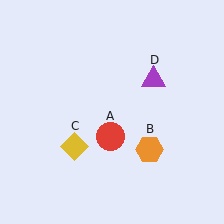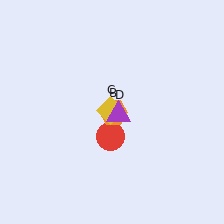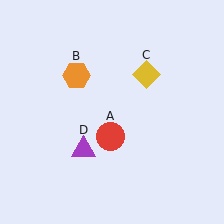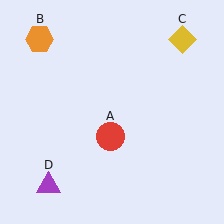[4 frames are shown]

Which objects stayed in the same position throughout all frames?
Red circle (object A) remained stationary.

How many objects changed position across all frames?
3 objects changed position: orange hexagon (object B), yellow diamond (object C), purple triangle (object D).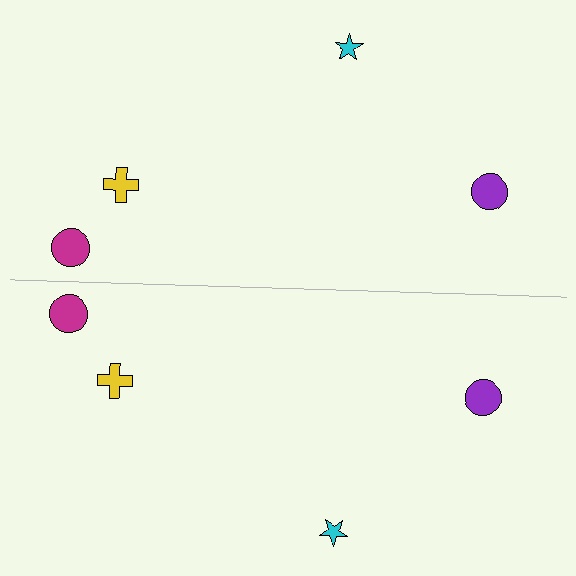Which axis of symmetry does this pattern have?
The pattern has a horizontal axis of symmetry running through the center of the image.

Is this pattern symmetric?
Yes, this pattern has bilateral (reflection) symmetry.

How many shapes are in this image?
There are 8 shapes in this image.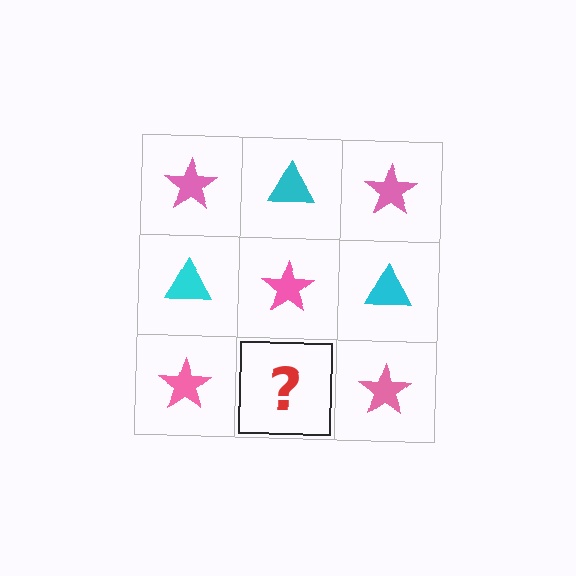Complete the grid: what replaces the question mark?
The question mark should be replaced with a cyan triangle.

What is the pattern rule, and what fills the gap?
The rule is that it alternates pink star and cyan triangle in a checkerboard pattern. The gap should be filled with a cyan triangle.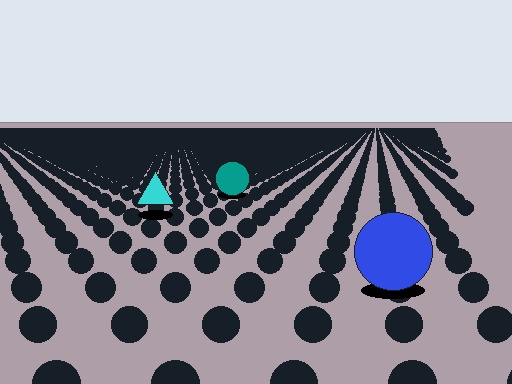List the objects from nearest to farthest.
From nearest to farthest: the blue circle, the cyan triangle, the teal circle.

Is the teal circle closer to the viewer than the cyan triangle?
No. The cyan triangle is closer — you can tell from the texture gradient: the ground texture is coarser near it.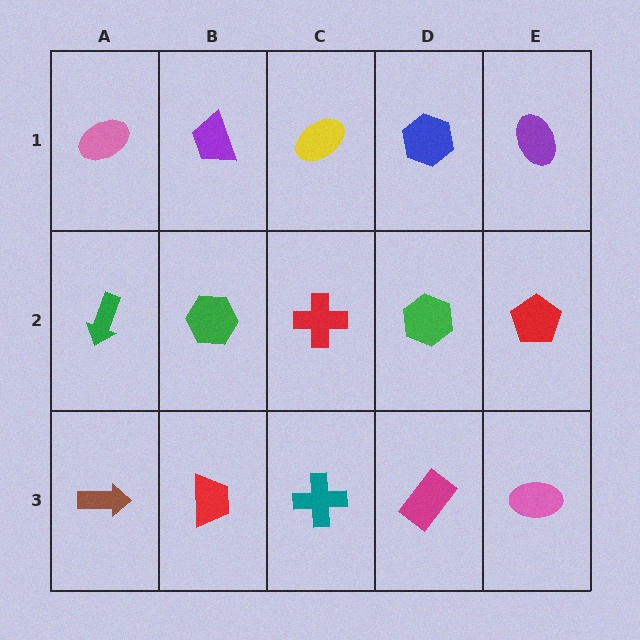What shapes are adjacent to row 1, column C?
A red cross (row 2, column C), a purple trapezoid (row 1, column B), a blue hexagon (row 1, column D).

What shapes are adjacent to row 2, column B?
A purple trapezoid (row 1, column B), a red trapezoid (row 3, column B), a green arrow (row 2, column A), a red cross (row 2, column C).